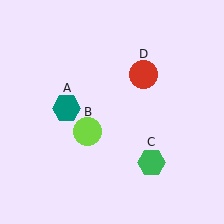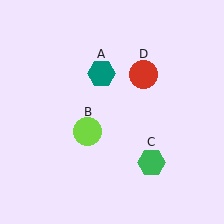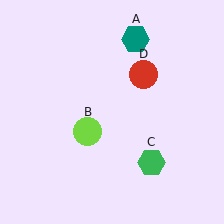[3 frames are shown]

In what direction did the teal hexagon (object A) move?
The teal hexagon (object A) moved up and to the right.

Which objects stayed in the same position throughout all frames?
Lime circle (object B) and green hexagon (object C) and red circle (object D) remained stationary.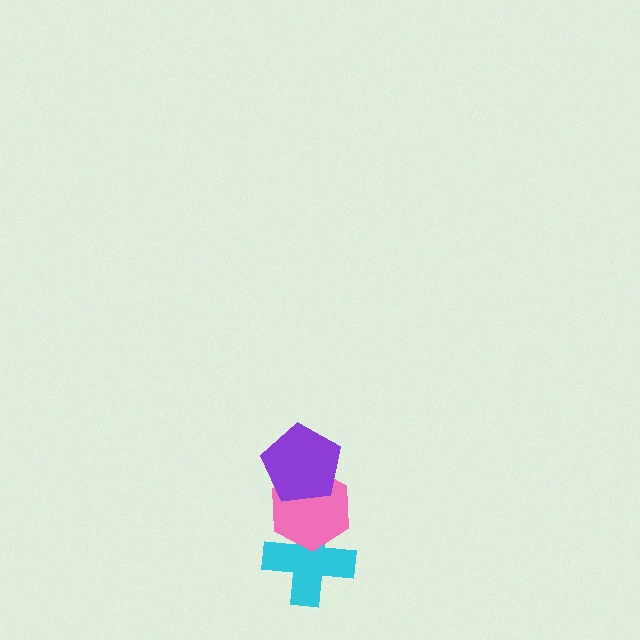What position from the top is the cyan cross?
The cyan cross is 3rd from the top.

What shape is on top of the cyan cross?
The pink hexagon is on top of the cyan cross.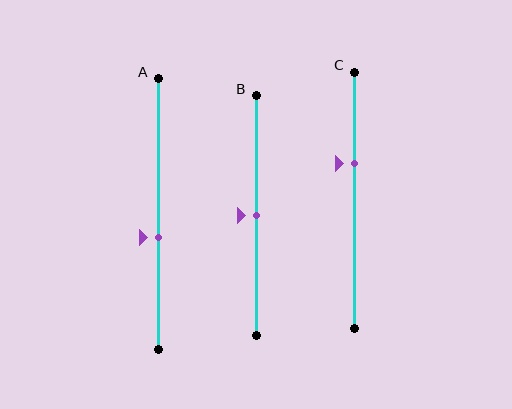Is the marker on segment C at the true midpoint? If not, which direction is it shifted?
No, the marker on segment C is shifted upward by about 14% of the segment length.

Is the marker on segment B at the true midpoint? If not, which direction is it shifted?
Yes, the marker on segment B is at the true midpoint.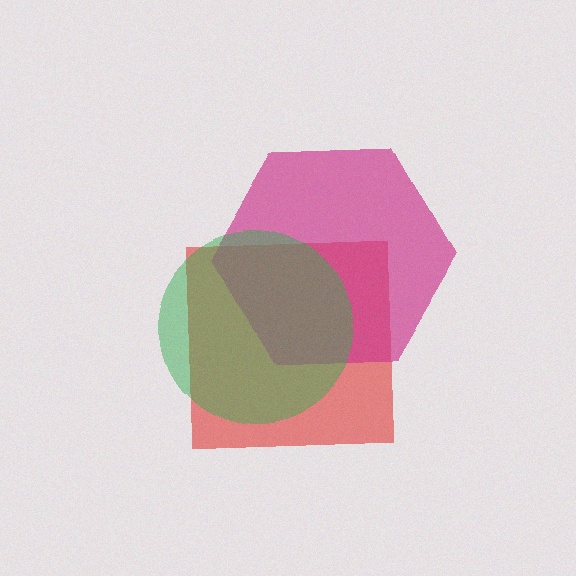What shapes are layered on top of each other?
The layered shapes are: a red square, a magenta hexagon, a green circle.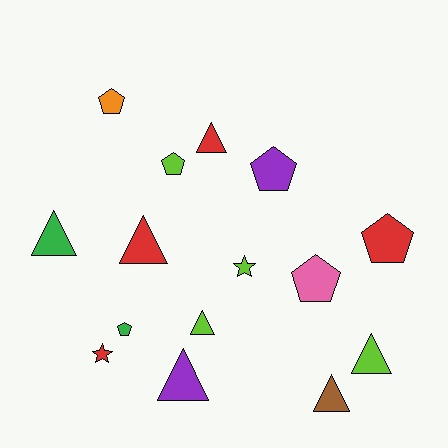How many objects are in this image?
There are 15 objects.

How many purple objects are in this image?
There are 2 purple objects.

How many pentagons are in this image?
There are 6 pentagons.